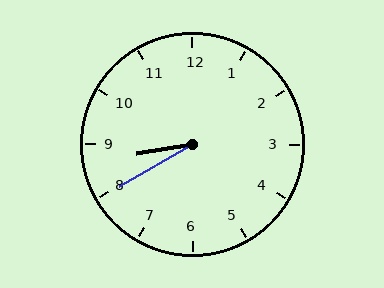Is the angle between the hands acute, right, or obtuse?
It is acute.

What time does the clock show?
8:40.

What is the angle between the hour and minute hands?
Approximately 20 degrees.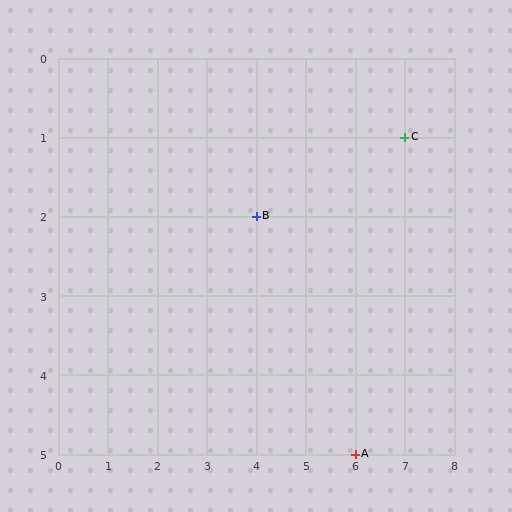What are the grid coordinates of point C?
Point C is at grid coordinates (7, 1).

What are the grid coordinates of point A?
Point A is at grid coordinates (6, 5).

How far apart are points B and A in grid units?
Points B and A are 2 columns and 3 rows apart (about 3.6 grid units diagonally).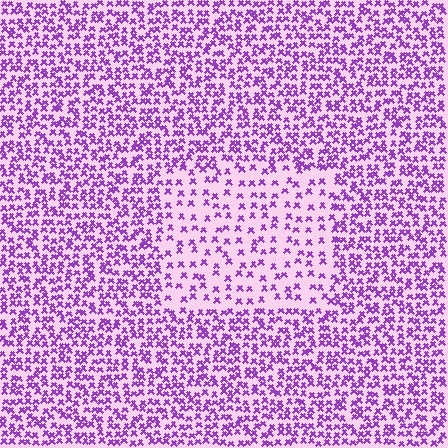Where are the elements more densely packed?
The elements are more densely packed outside the rectangle boundary.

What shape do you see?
I see a rectangle.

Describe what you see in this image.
The image contains small purple elements arranged at two different densities. A rectangle-shaped region is visible where the elements are less densely packed than the surrounding area.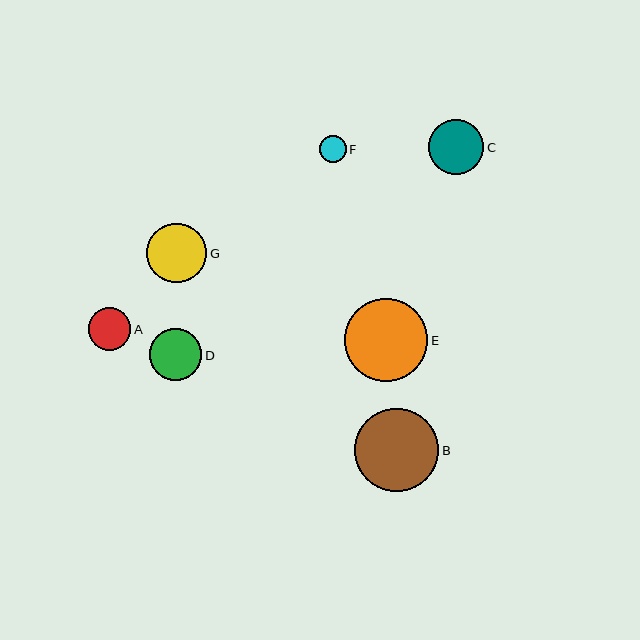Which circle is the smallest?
Circle F is the smallest with a size of approximately 27 pixels.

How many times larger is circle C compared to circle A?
Circle C is approximately 1.3 times the size of circle A.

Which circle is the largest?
Circle B is the largest with a size of approximately 84 pixels.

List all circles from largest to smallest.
From largest to smallest: B, E, G, C, D, A, F.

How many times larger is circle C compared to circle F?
Circle C is approximately 2.0 times the size of circle F.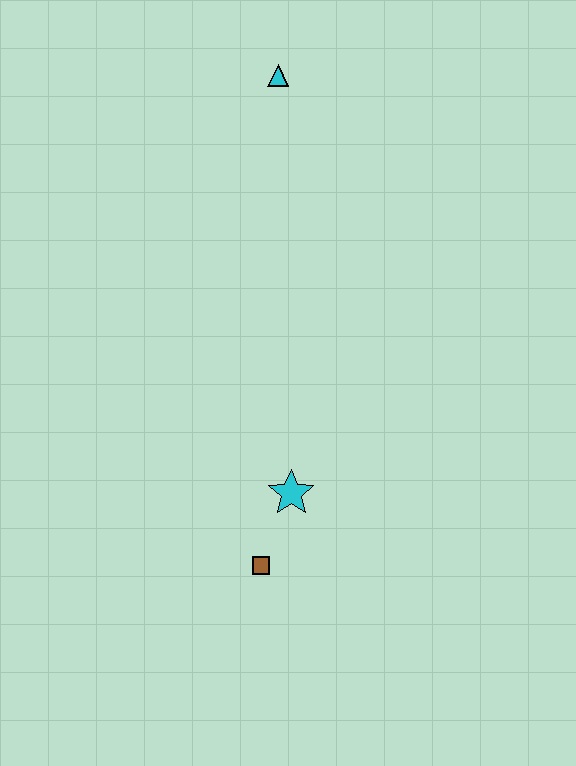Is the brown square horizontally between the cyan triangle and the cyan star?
No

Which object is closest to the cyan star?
The brown square is closest to the cyan star.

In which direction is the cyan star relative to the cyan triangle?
The cyan star is below the cyan triangle.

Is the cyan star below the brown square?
No